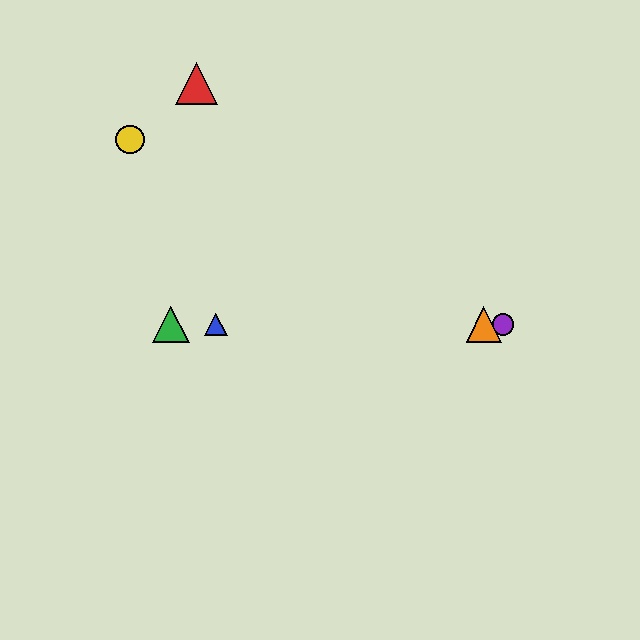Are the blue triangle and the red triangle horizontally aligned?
No, the blue triangle is at y≈325 and the red triangle is at y≈83.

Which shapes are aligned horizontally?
The blue triangle, the green triangle, the purple circle, the orange triangle are aligned horizontally.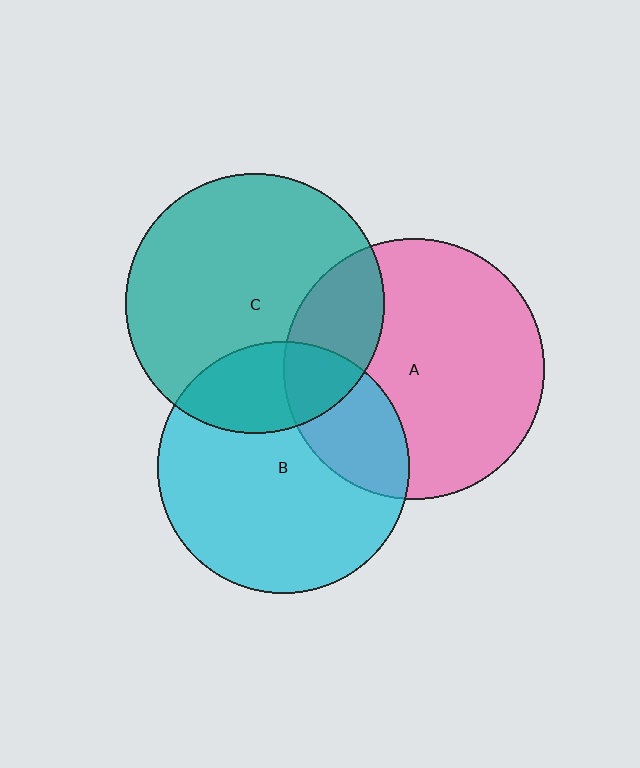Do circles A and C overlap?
Yes.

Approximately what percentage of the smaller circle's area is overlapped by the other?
Approximately 25%.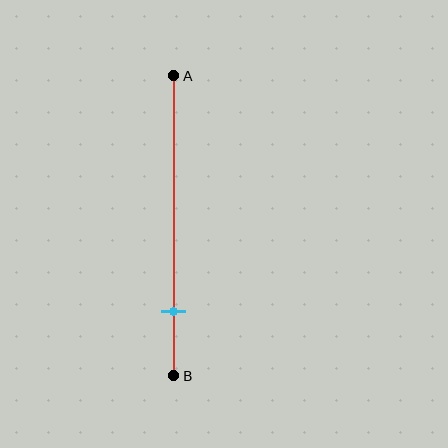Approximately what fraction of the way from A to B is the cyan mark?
The cyan mark is approximately 80% of the way from A to B.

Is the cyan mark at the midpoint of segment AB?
No, the mark is at about 80% from A, not at the 50% midpoint.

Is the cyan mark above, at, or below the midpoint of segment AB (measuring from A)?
The cyan mark is below the midpoint of segment AB.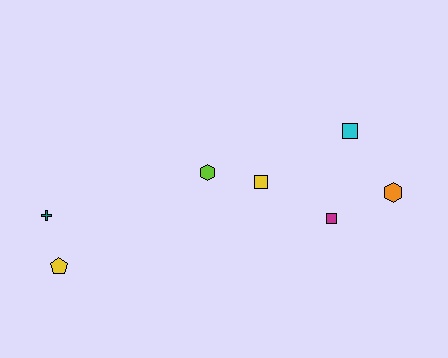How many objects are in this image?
There are 7 objects.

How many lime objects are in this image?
There is 1 lime object.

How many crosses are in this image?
There is 1 cross.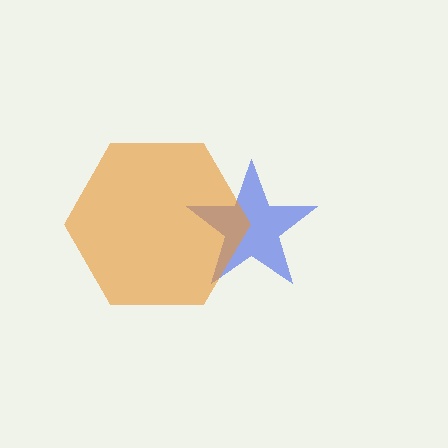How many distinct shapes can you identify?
There are 2 distinct shapes: a blue star, an orange hexagon.